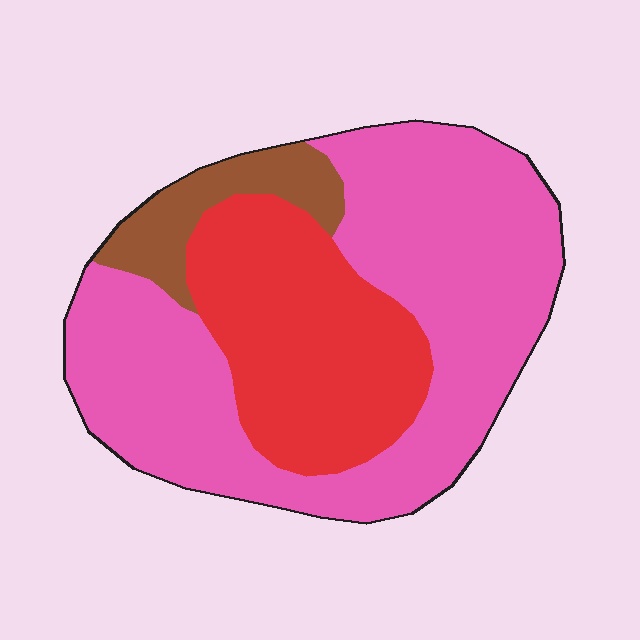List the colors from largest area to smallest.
From largest to smallest: pink, red, brown.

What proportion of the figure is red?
Red takes up between a sixth and a third of the figure.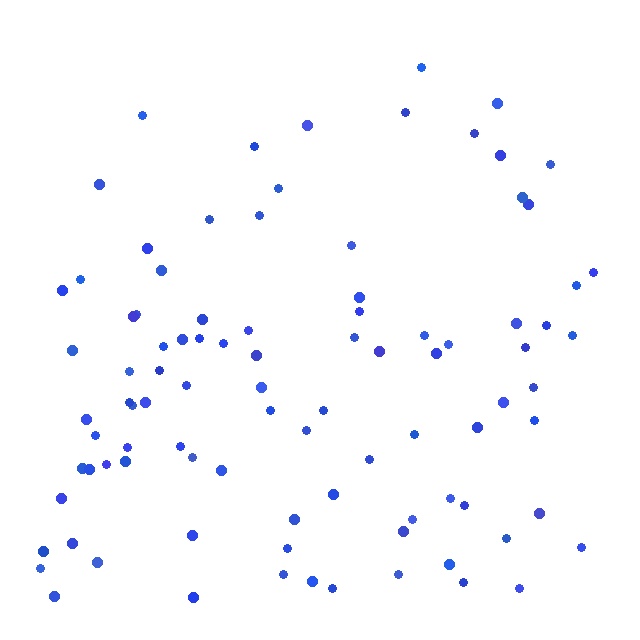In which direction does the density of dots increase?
From top to bottom, with the bottom side densest.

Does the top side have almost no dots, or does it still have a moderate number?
Still a moderate number, just noticeably fewer than the bottom.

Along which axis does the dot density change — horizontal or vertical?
Vertical.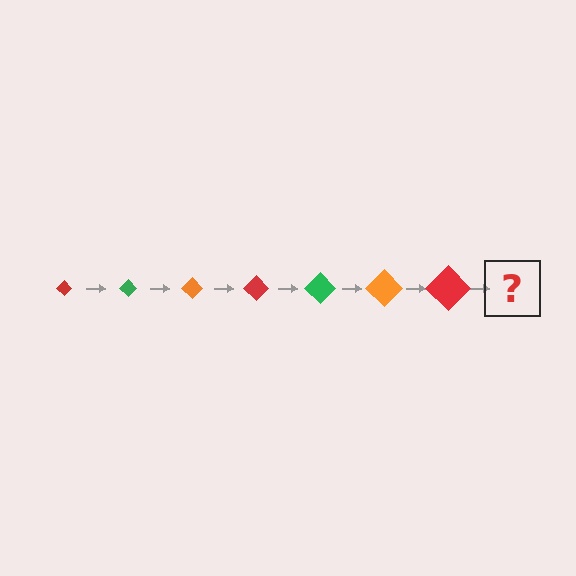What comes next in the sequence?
The next element should be a green diamond, larger than the previous one.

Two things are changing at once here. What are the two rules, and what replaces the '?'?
The two rules are that the diamond grows larger each step and the color cycles through red, green, and orange. The '?' should be a green diamond, larger than the previous one.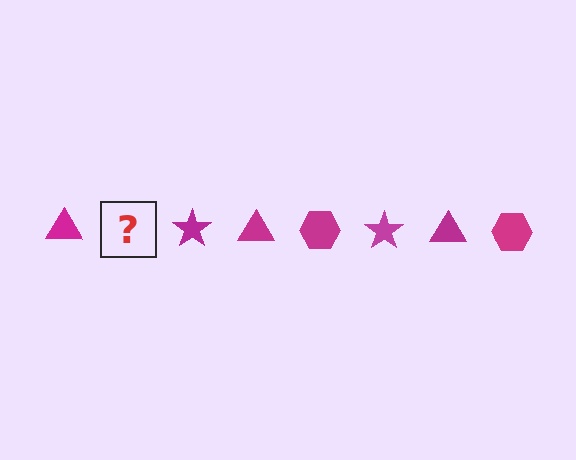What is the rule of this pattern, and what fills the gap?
The rule is that the pattern cycles through triangle, hexagon, star shapes in magenta. The gap should be filled with a magenta hexagon.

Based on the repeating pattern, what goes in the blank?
The blank should be a magenta hexagon.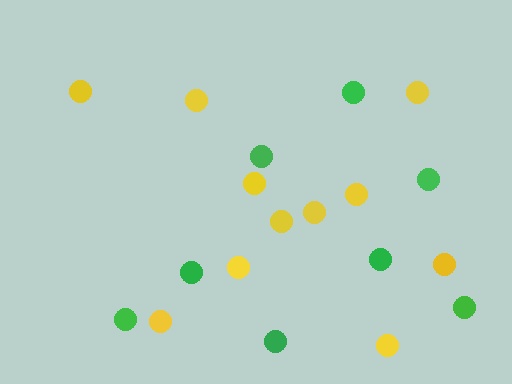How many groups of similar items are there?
There are 2 groups: one group of yellow circles (11) and one group of green circles (8).